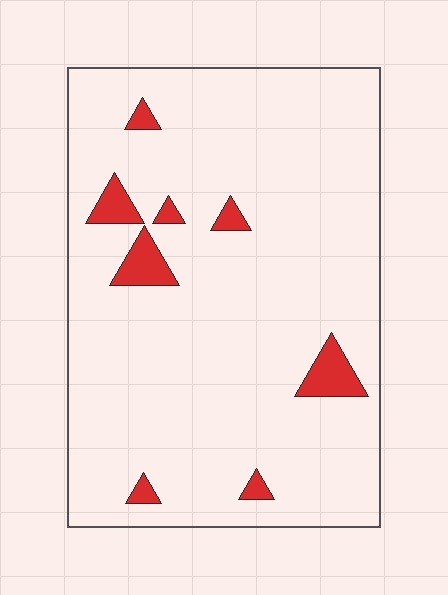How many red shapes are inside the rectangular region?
8.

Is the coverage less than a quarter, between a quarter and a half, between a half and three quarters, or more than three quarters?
Less than a quarter.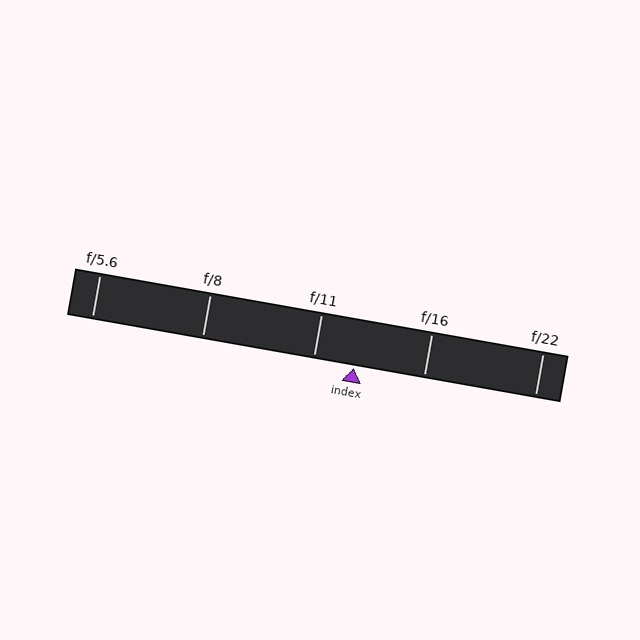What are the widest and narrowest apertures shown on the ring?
The widest aperture shown is f/5.6 and the narrowest is f/22.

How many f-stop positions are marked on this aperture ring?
There are 5 f-stop positions marked.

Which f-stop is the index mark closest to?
The index mark is closest to f/11.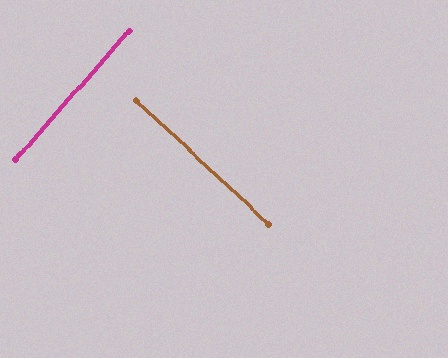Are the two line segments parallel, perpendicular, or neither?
Perpendicular — they meet at approximately 89°.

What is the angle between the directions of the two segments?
Approximately 89 degrees.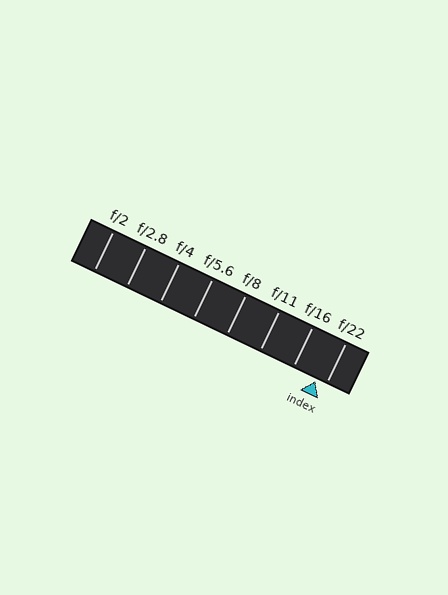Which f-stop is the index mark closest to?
The index mark is closest to f/22.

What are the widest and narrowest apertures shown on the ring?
The widest aperture shown is f/2 and the narrowest is f/22.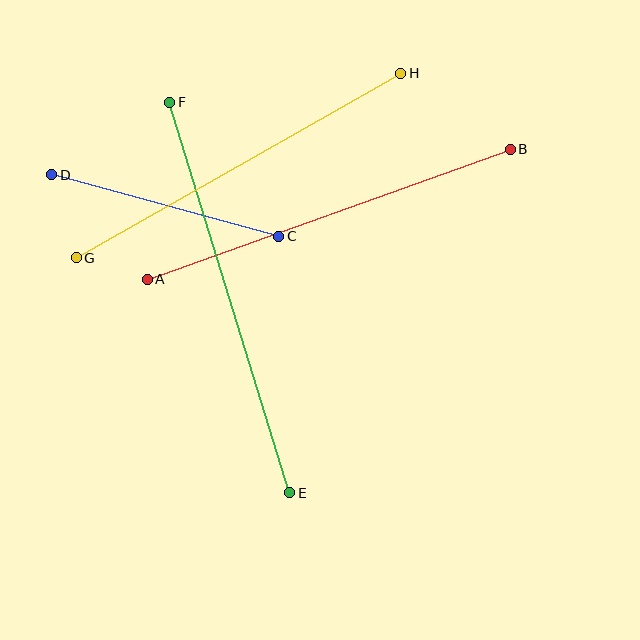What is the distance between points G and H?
The distance is approximately 373 pixels.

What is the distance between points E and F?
The distance is approximately 408 pixels.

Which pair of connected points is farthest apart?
Points E and F are farthest apart.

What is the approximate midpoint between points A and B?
The midpoint is at approximately (329, 214) pixels.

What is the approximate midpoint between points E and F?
The midpoint is at approximately (230, 298) pixels.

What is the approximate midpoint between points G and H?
The midpoint is at approximately (239, 165) pixels.